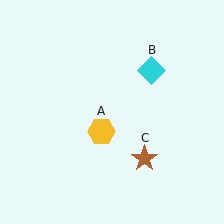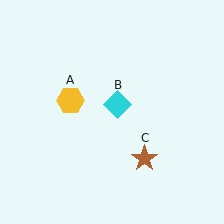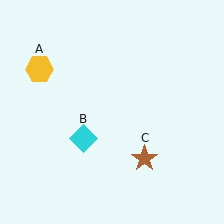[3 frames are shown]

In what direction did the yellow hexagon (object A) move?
The yellow hexagon (object A) moved up and to the left.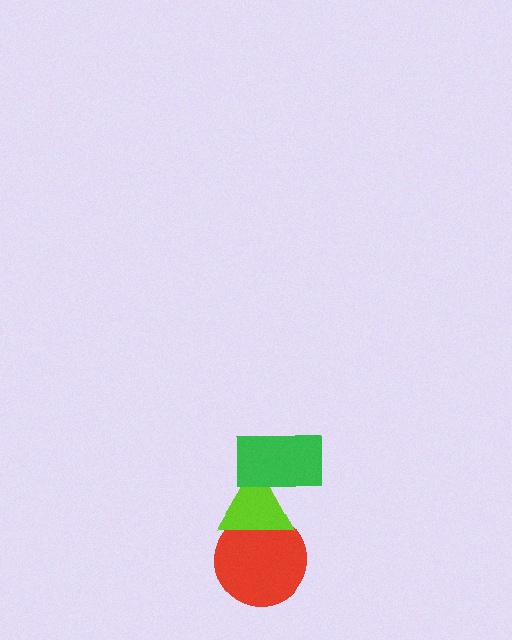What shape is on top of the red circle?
The lime triangle is on top of the red circle.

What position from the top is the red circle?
The red circle is 3rd from the top.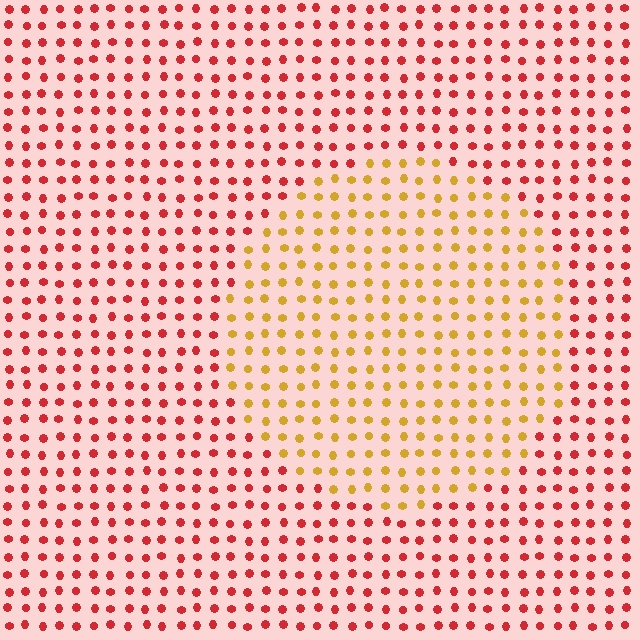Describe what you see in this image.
The image is filled with small red elements in a uniform arrangement. A circle-shaped region is visible where the elements are tinted to a slightly different hue, forming a subtle color boundary.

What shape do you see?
I see a circle.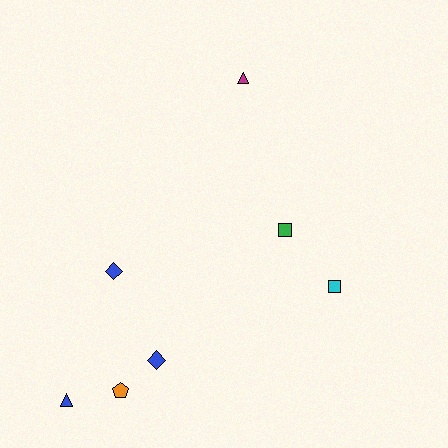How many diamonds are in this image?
There are 2 diamonds.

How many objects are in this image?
There are 7 objects.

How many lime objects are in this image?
There are no lime objects.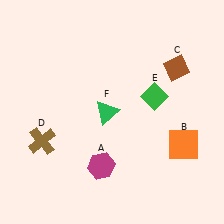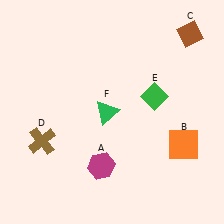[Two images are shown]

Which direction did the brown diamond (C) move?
The brown diamond (C) moved up.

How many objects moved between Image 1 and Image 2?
1 object moved between the two images.